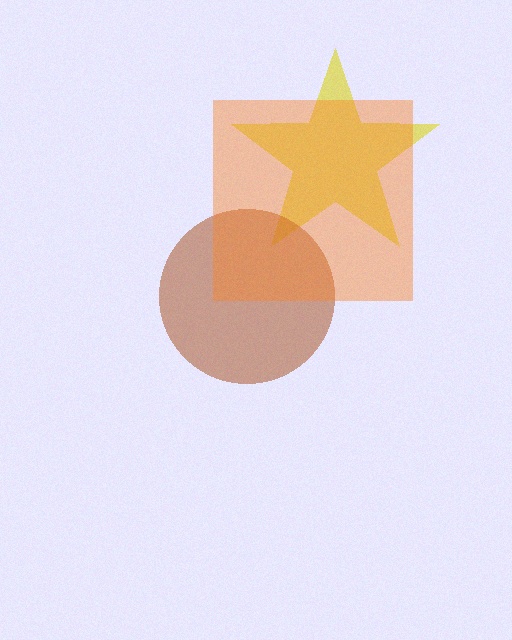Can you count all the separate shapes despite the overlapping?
Yes, there are 3 separate shapes.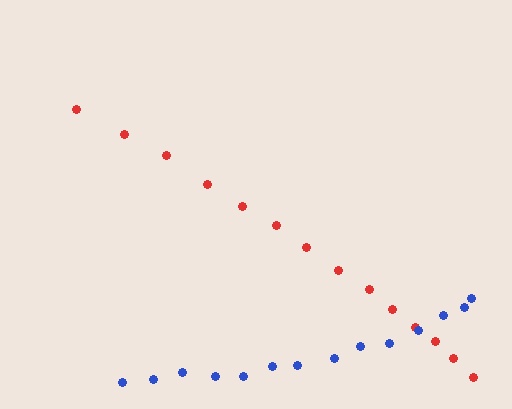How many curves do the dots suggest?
There are 2 distinct paths.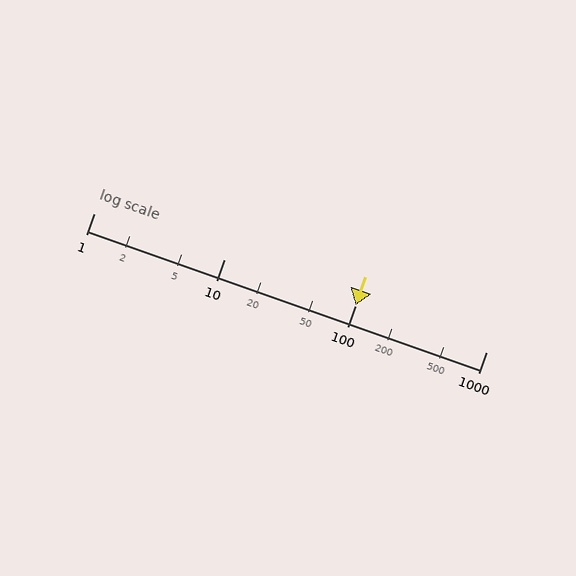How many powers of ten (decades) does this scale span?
The scale spans 3 decades, from 1 to 1000.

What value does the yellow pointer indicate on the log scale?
The pointer indicates approximately 100.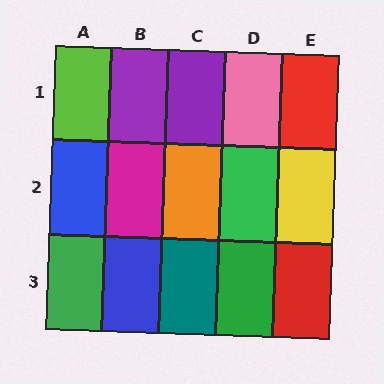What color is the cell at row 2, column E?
Yellow.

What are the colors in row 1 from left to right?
Lime, purple, purple, pink, red.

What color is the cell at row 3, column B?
Blue.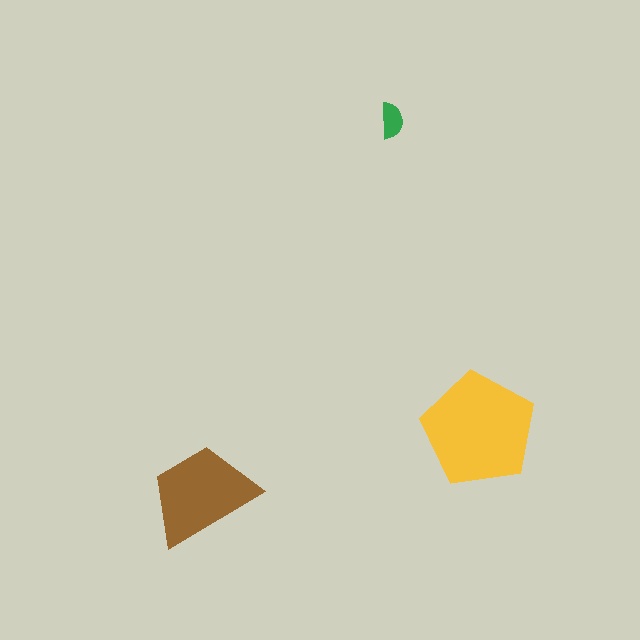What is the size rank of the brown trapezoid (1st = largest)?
2nd.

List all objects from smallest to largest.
The green semicircle, the brown trapezoid, the yellow pentagon.